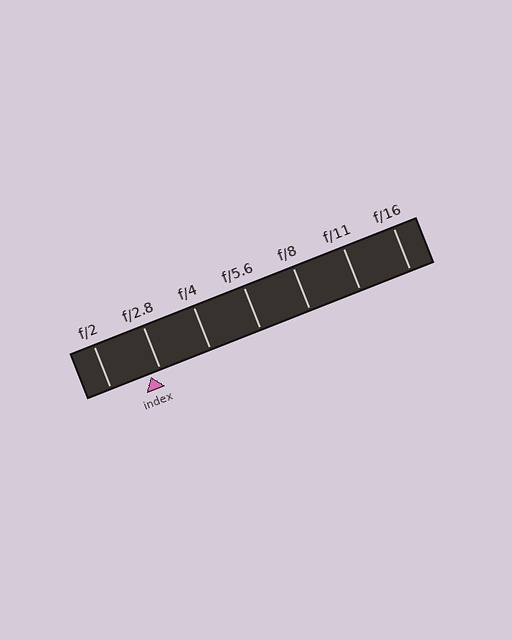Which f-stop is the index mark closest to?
The index mark is closest to f/2.8.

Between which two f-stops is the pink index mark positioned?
The index mark is between f/2 and f/2.8.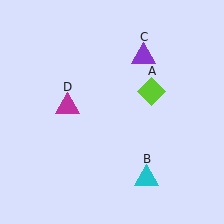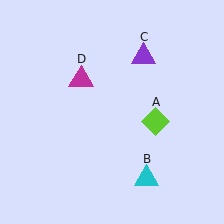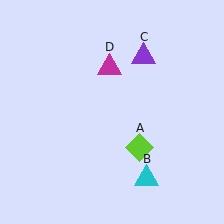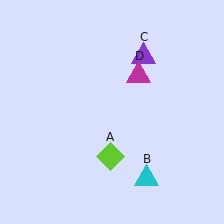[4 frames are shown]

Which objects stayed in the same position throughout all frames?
Cyan triangle (object B) and purple triangle (object C) remained stationary.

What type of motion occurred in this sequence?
The lime diamond (object A), magenta triangle (object D) rotated clockwise around the center of the scene.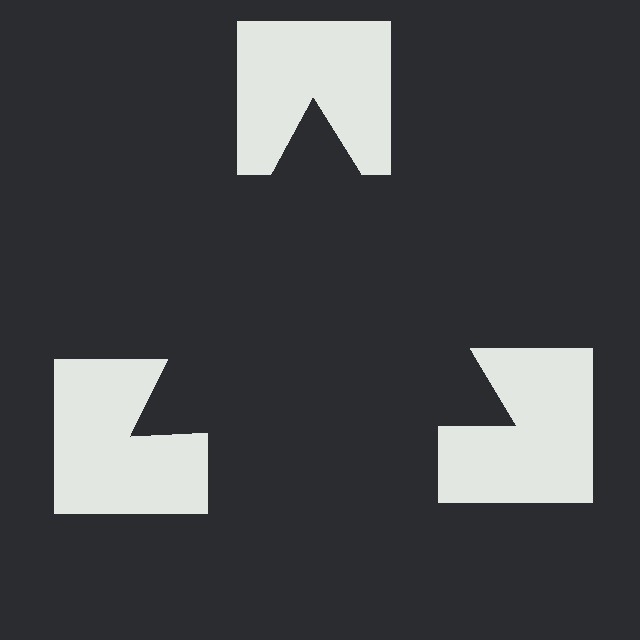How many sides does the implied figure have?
3 sides.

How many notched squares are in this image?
There are 3 — one at each vertex of the illusory triangle.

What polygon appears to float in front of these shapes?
An illusory triangle — its edges are inferred from the aligned wedge cuts in the notched squares, not physically drawn.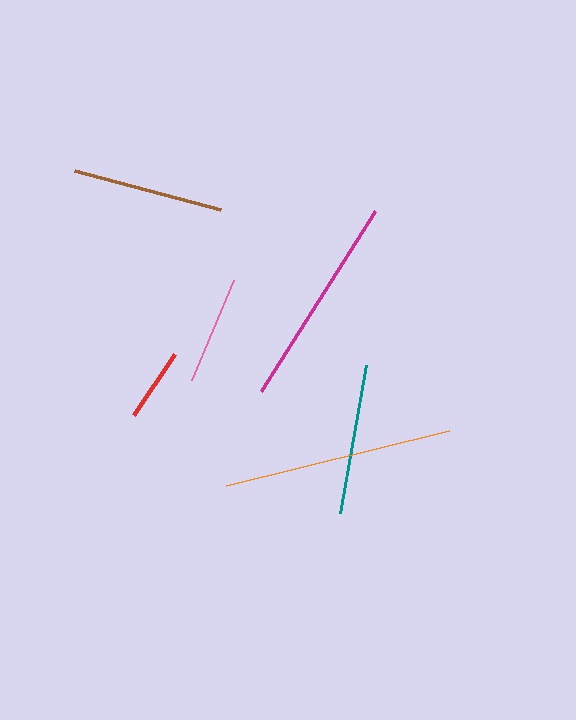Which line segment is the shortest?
The red line is the shortest at approximately 74 pixels.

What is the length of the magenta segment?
The magenta segment is approximately 213 pixels long.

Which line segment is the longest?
The orange line is the longest at approximately 230 pixels.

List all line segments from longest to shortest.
From longest to shortest: orange, magenta, brown, teal, pink, red.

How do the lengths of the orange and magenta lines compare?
The orange and magenta lines are approximately the same length.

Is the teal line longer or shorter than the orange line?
The orange line is longer than the teal line.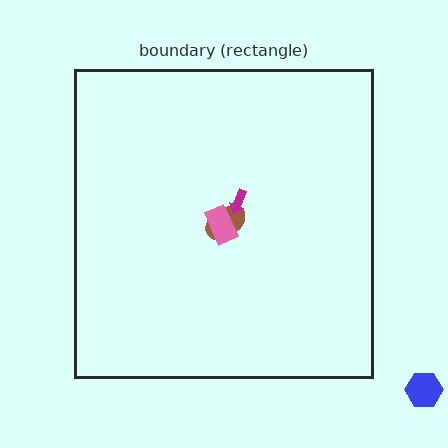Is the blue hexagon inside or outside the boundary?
Outside.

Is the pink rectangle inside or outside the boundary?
Inside.